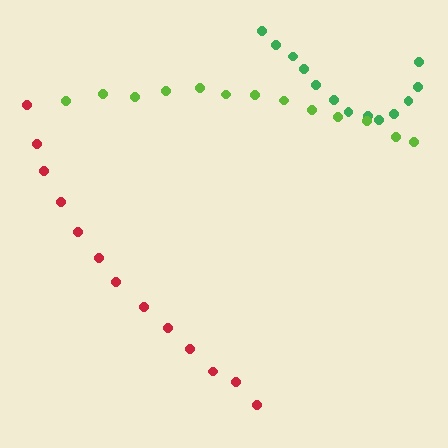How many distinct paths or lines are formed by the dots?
There are 3 distinct paths.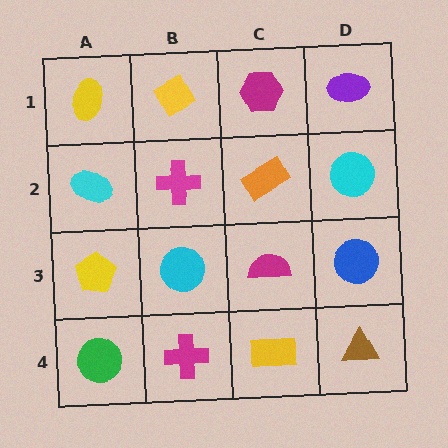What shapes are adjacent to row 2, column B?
A yellow diamond (row 1, column B), a cyan circle (row 3, column B), a cyan ellipse (row 2, column A), an orange rectangle (row 2, column C).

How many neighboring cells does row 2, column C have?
4.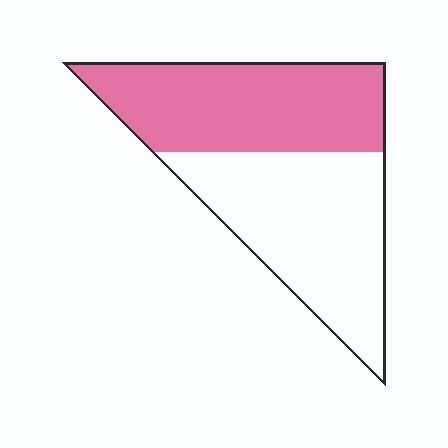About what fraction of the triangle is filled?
About one half (1/2).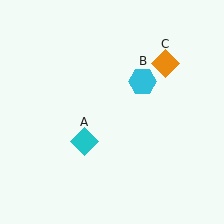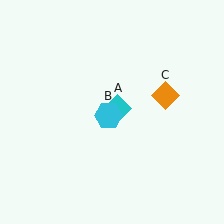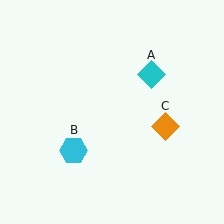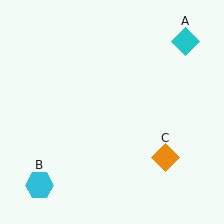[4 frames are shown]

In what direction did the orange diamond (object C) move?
The orange diamond (object C) moved down.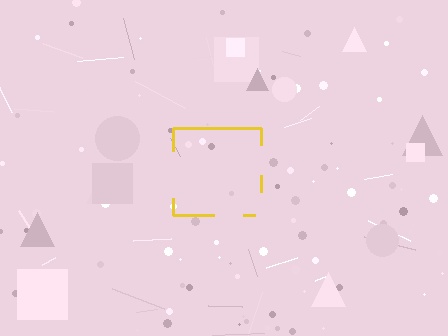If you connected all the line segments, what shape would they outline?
They would outline a square.